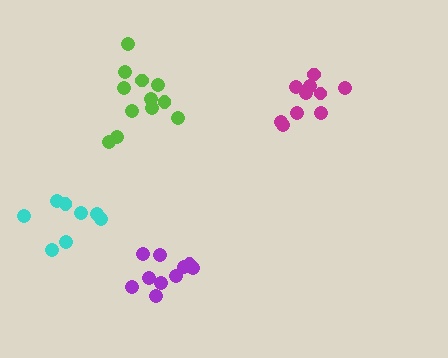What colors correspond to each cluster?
The clusters are colored: lime, magenta, cyan, purple.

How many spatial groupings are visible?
There are 4 spatial groupings.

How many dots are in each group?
Group 1: 12 dots, Group 2: 10 dots, Group 3: 8 dots, Group 4: 10 dots (40 total).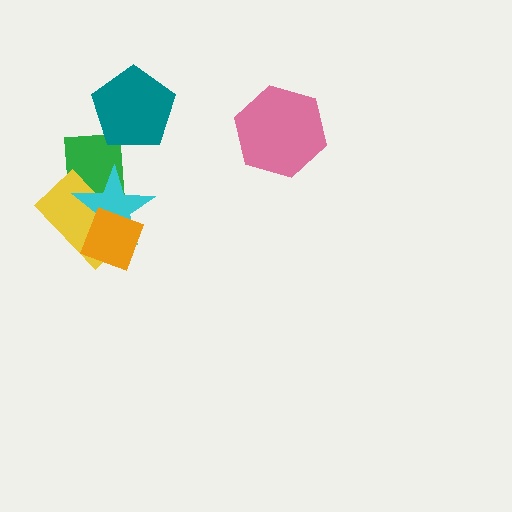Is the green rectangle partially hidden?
Yes, it is partially covered by another shape.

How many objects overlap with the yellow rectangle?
3 objects overlap with the yellow rectangle.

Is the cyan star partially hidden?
Yes, it is partially covered by another shape.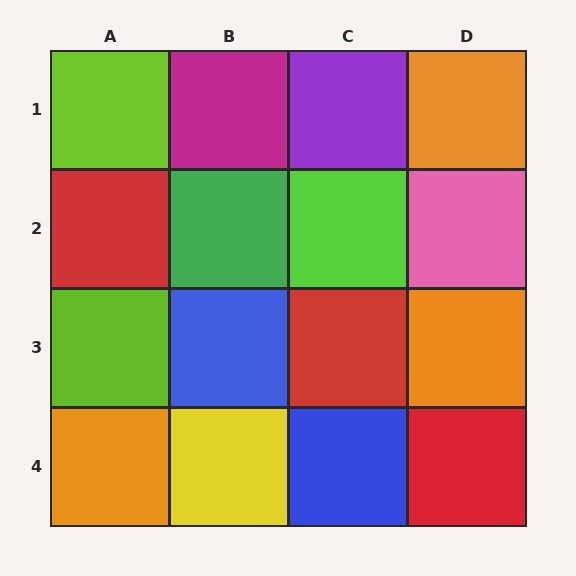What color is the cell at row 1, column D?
Orange.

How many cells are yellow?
1 cell is yellow.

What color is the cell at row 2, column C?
Lime.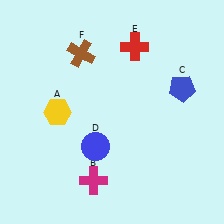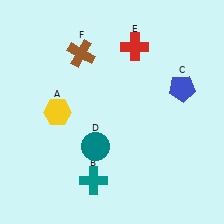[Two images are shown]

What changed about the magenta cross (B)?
In Image 1, B is magenta. In Image 2, it changed to teal.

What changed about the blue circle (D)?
In Image 1, D is blue. In Image 2, it changed to teal.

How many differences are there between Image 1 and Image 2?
There are 2 differences between the two images.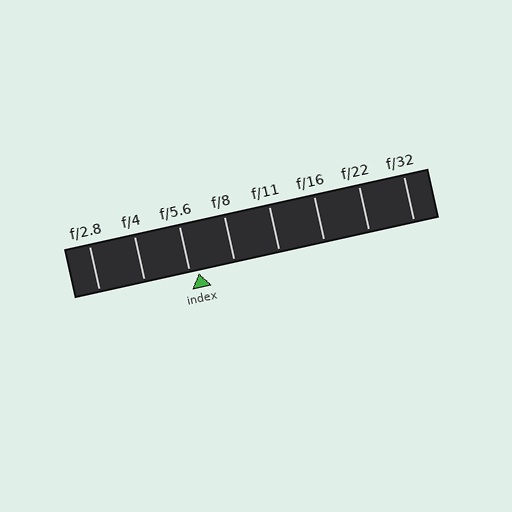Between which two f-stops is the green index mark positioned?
The index mark is between f/5.6 and f/8.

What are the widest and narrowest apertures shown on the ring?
The widest aperture shown is f/2.8 and the narrowest is f/32.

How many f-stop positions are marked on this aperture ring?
There are 8 f-stop positions marked.